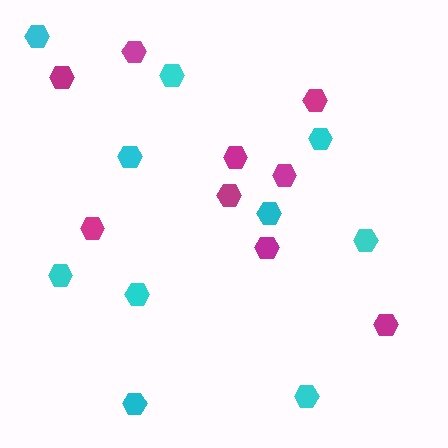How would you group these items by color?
There are 2 groups: one group of cyan hexagons (10) and one group of magenta hexagons (9).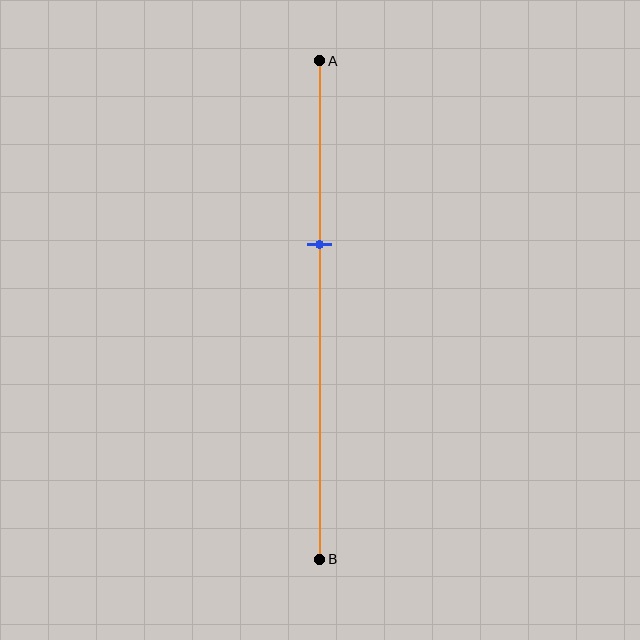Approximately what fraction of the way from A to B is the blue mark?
The blue mark is approximately 35% of the way from A to B.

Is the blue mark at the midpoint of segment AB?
No, the mark is at about 35% from A, not at the 50% midpoint.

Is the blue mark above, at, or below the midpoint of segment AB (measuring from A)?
The blue mark is above the midpoint of segment AB.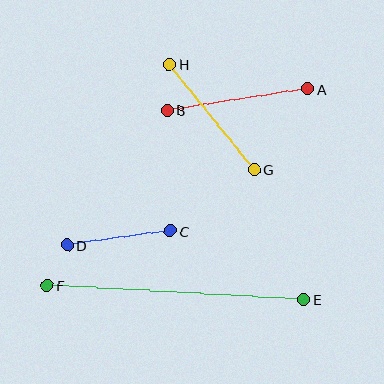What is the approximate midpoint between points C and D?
The midpoint is at approximately (119, 238) pixels.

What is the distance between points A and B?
The distance is approximately 142 pixels.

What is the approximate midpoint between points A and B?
The midpoint is at approximately (237, 100) pixels.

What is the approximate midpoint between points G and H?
The midpoint is at approximately (212, 117) pixels.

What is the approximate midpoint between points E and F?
The midpoint is at approximately (176, 292) pixels.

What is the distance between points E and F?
The distance is approximately 257 pixels.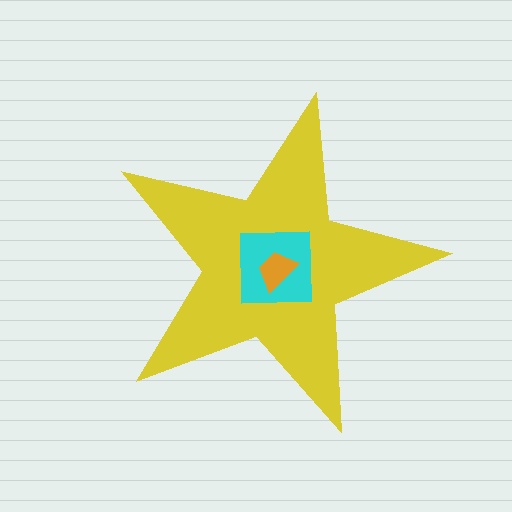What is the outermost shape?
The yellow star.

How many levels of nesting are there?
3.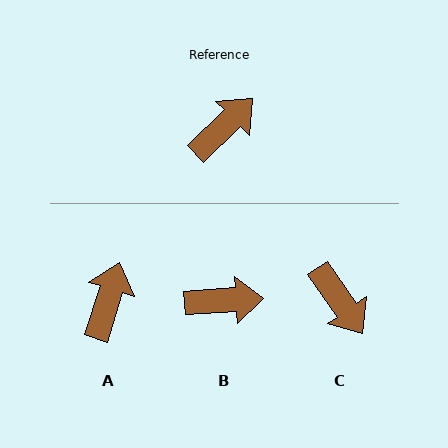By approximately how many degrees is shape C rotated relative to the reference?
Approximately 99 degrees clockwise.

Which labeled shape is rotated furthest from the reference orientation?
C, about 99 degrees away.